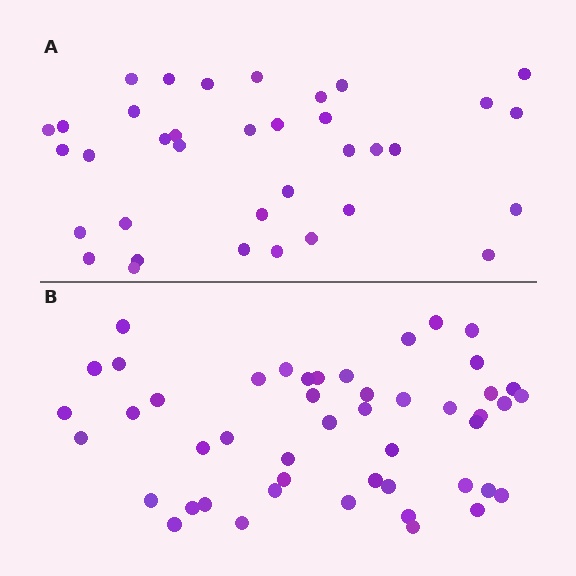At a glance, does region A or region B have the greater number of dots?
Region B (the bottom region) has more dots.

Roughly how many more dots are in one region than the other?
Region B has roughly 12 or so more dots than region A.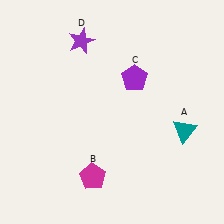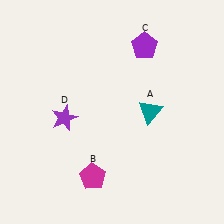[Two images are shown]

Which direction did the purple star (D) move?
The purple star (D) moved down.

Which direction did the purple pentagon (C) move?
The purple pentagon (C) moved up.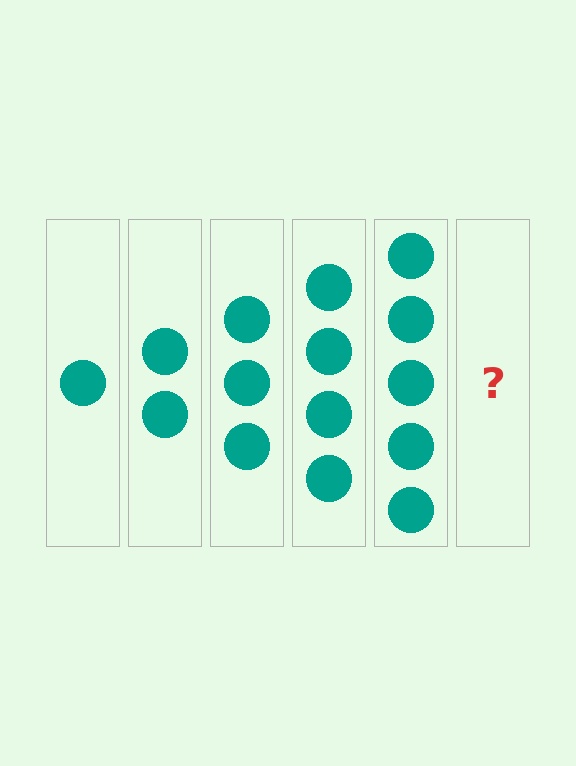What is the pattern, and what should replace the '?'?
The pattern is that each step adds one more circle. The '?' should be 6 circles.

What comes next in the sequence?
The next element should be 6 circles.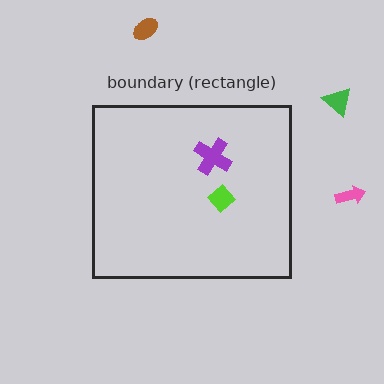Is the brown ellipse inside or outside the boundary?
Outside.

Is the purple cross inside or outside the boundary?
Inside.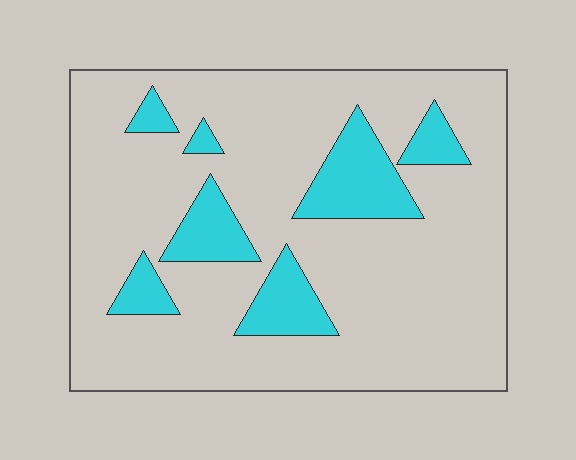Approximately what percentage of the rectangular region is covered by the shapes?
Approximately 15%.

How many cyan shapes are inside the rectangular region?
7.